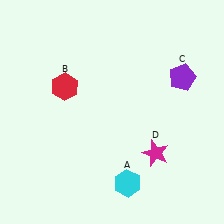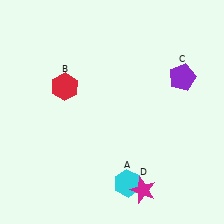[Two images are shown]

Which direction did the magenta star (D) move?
The magenta star (D) moved down.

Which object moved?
The magenta star (D) moved down.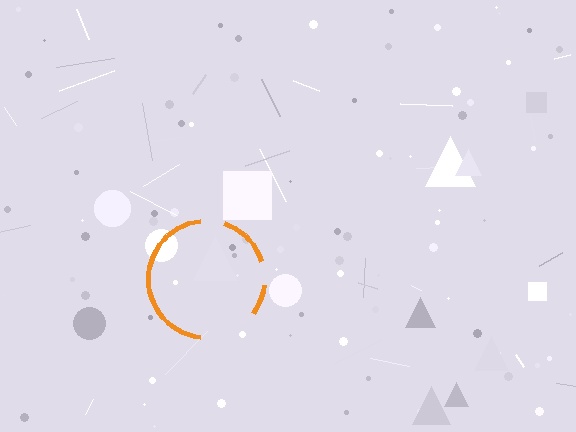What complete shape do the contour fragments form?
The contour fragments form a circle.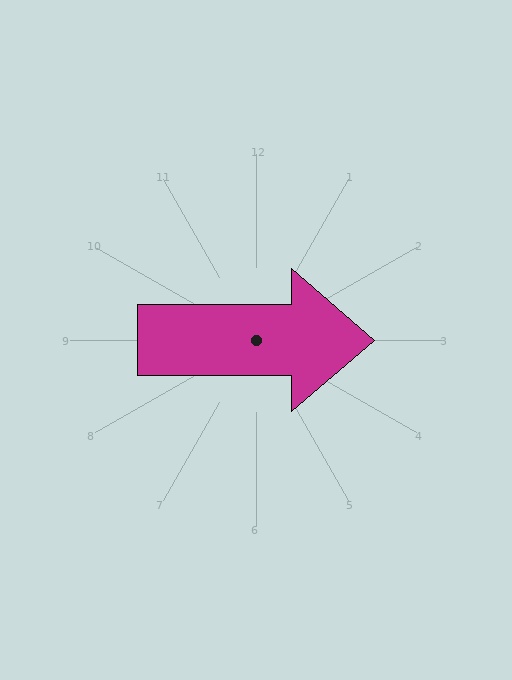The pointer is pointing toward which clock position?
Roughly 3 o'clock.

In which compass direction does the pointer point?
East.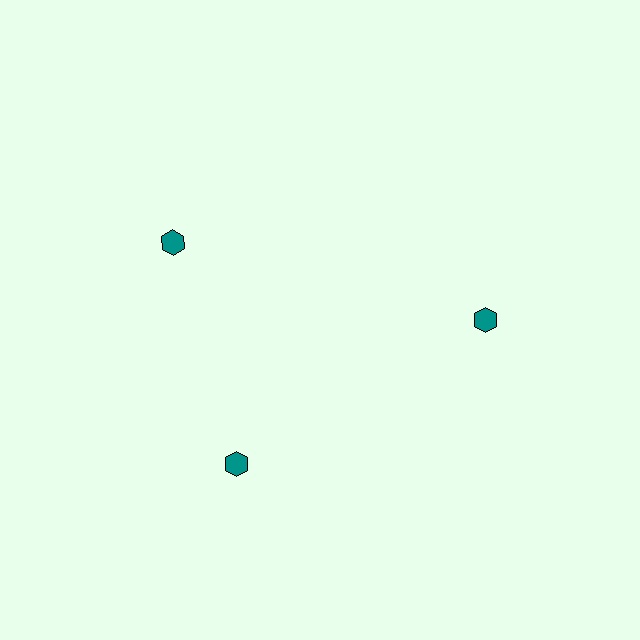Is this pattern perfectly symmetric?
No. The 3 teal hexagons are arranged in a ring, but one element near the 11 o'clock position is rotated out of alignment along the ring, breaking the 3-fold rotational symmetry.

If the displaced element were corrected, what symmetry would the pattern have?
It would have 3-fold rotational symmetry — the pattern would map onto itself every 120 degrees.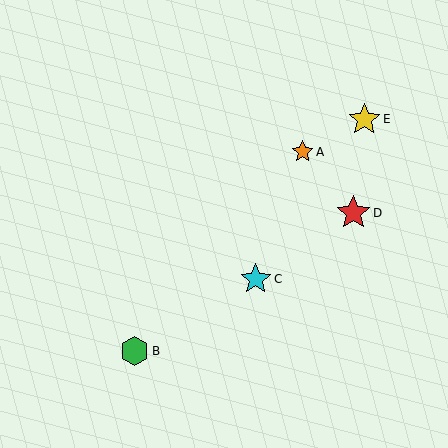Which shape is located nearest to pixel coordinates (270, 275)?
The cyan star (labeled C) at (256, 279) is nearest to that location.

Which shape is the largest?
The red star (labeled D) is the largest.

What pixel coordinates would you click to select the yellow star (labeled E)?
Click at (364, 119) to select the yellow star E.